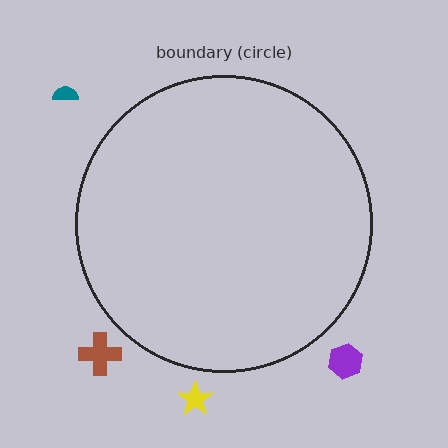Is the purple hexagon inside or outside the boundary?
Outside.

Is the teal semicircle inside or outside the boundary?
Outside.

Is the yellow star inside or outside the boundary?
Outside.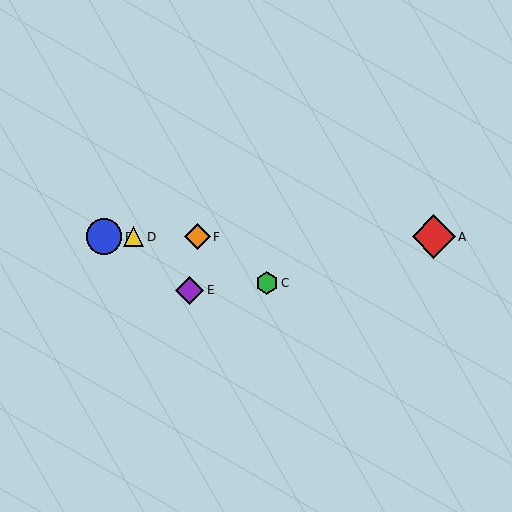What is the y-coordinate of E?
Object E is at y≈290.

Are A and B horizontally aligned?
Yes, both are at y≈237.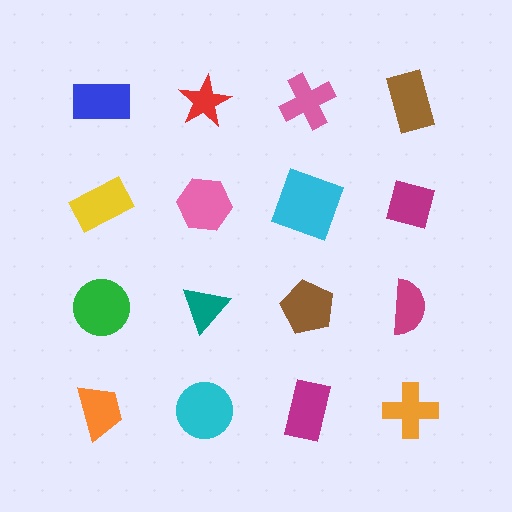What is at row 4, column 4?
An orange cross.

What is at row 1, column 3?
A pink cross.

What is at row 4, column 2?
A cyan circle.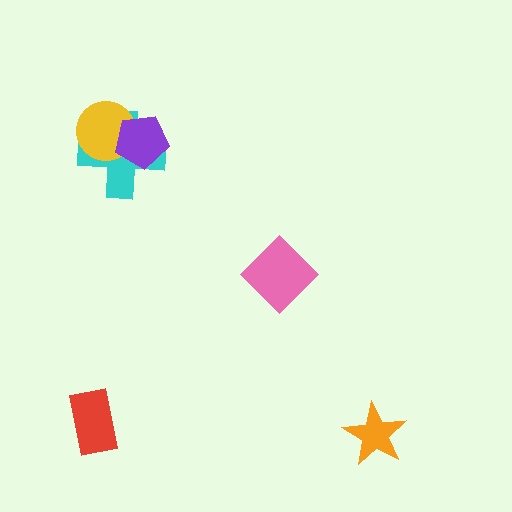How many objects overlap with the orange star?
0 objects overlap with the orange star.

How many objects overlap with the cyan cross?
2 objects overlap with the cyan cross.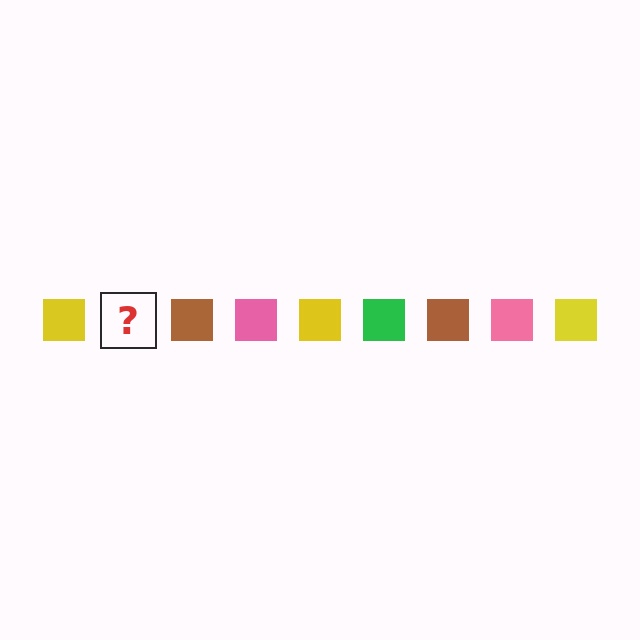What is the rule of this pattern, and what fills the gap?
The rule is that the pattern cycles through yellow, green, brown, pink squares. The gap should be filled with a green square.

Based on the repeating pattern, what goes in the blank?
The blank should be a green square.